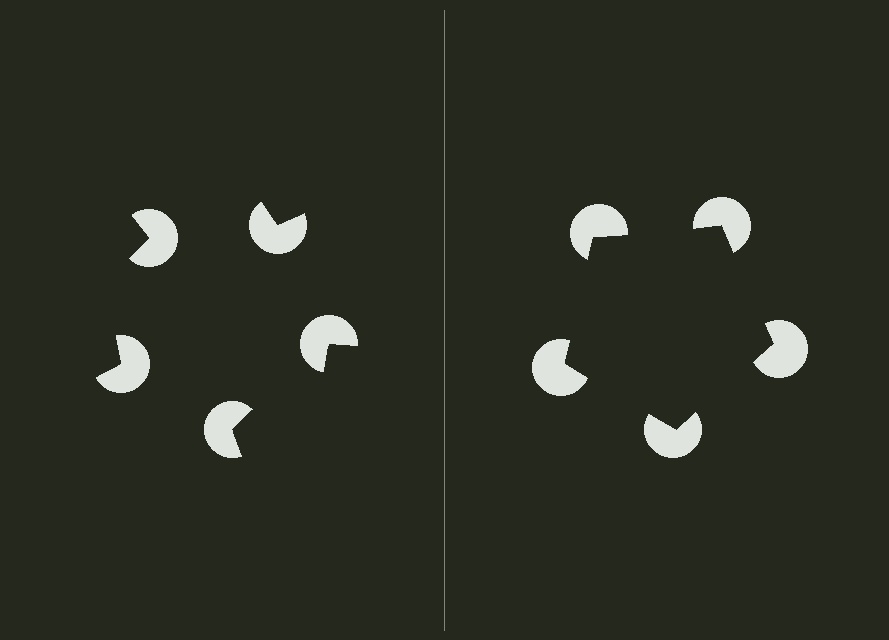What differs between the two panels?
The pac-man discs are positioned identically on both sides; only the wedge orientations differ. On the right they align to a pentagon; on the left they are misaligned.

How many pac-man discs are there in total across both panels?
10 — 5 on each side.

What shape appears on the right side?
An illusory pentagon.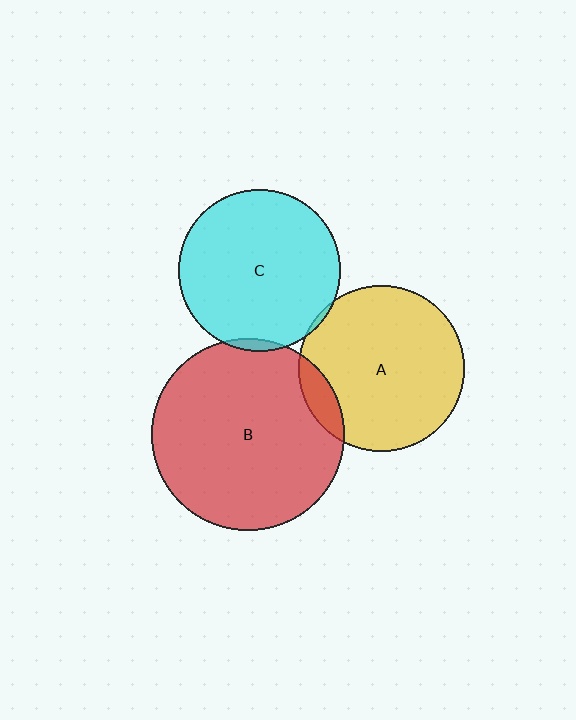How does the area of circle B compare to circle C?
Approximately 1.4 times.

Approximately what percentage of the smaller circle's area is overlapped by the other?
Approximately 5%.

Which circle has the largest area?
Circle B (red).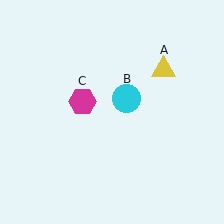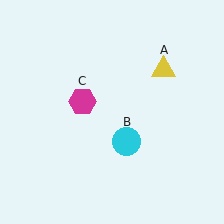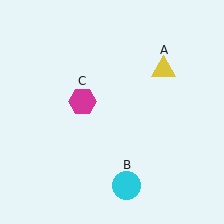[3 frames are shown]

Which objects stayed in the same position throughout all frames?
Yellow triangle (object A) and magenta hexagon (object C) remained stationary.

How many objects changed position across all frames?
1 object changed position: cyan circle (object B).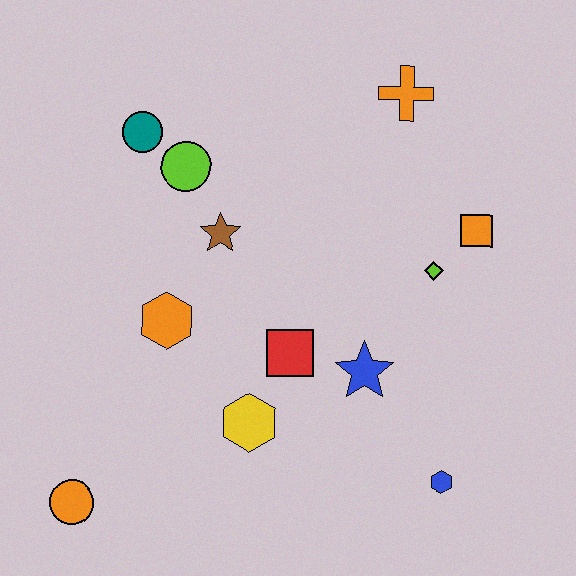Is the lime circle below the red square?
No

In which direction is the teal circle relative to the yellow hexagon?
The teal circle is above the yellow hexagon.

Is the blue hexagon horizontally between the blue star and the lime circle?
No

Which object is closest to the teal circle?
The lime circle is closest to the teal circle.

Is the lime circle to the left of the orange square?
Yes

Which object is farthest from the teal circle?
The blue hexagon is farthest from the teal circle.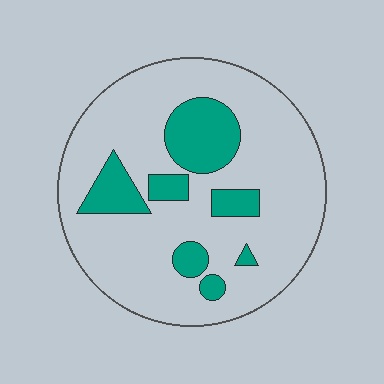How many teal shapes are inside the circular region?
7.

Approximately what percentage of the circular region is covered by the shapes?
Approximately 20%.